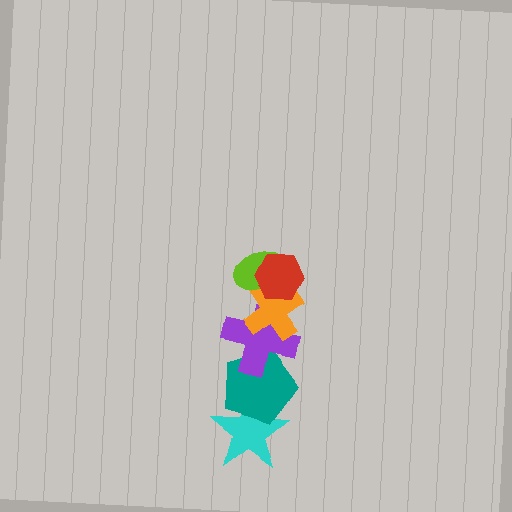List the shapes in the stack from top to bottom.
From top to bottom: the red hexagon, the lime ellipse, the orange cross, the purple cross, the teal pentagon, the cyan star.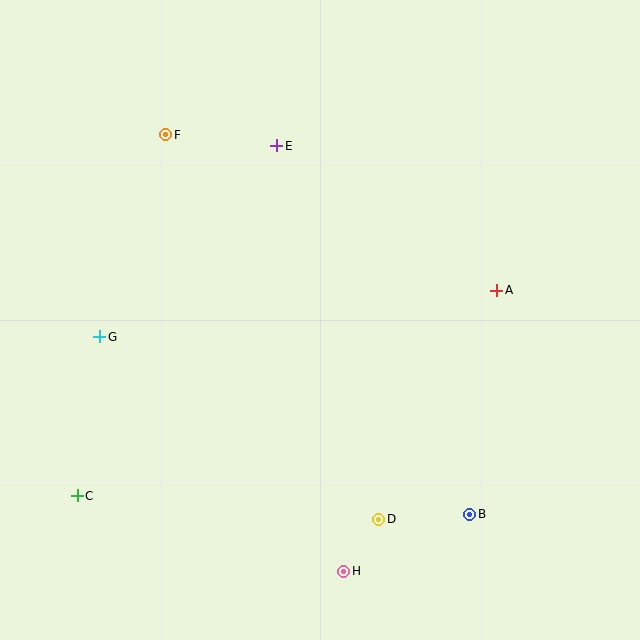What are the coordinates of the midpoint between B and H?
The midpoint between B and H is at (407, 543).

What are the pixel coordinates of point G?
Point G is at (100, 337).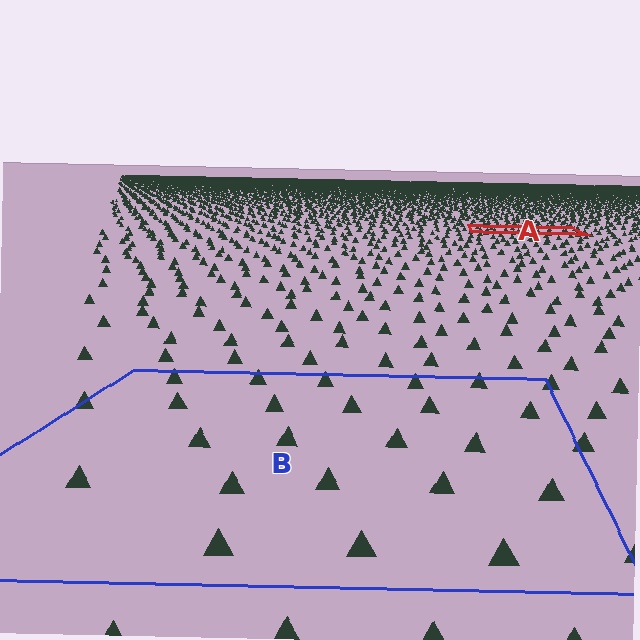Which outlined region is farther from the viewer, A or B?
Region A is farther from the viewer — the texture elements inside it appear smaller and more densely packed.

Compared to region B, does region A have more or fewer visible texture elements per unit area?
Region A has more texture elements per unit area — they are packed more densely because it is farther away.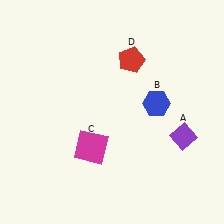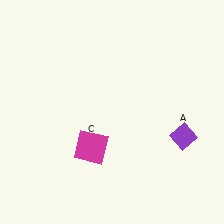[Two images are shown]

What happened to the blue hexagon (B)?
The blue hexagon (B) was removed in Image 2. It was in the top-right area of Image 1.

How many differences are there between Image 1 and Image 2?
There are 2 differences between the two images.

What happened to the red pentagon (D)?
The red pentagon (D) was removed in Image 2. It was in the top-right area of Image 1.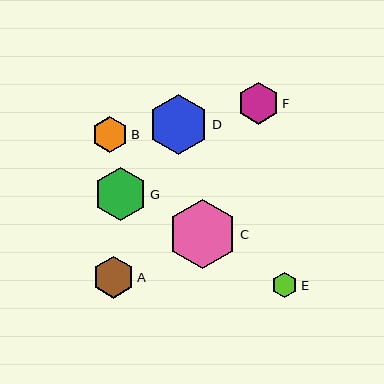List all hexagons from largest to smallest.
From largest to smallest: C, D, G, F, A, B, E.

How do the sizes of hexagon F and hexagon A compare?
Hexagon F and hexagon A are approximately the same size.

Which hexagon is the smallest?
Hexagon E is the smallest with a size of approximately 26 pixels.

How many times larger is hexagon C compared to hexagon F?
Hexagon C is approximately 1.7 times the size of hexagon F.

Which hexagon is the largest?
Hexagon C is the largest with a size of approximately 69 pixels.